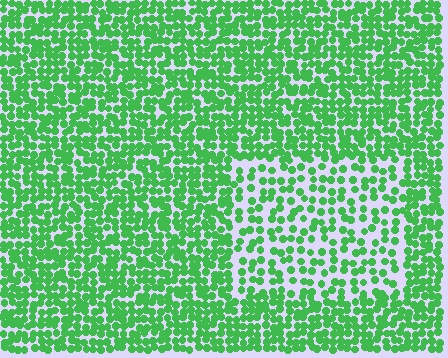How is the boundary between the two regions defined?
The boundary is defined by a change in element density (approximately 1.9x ratio). All elements are the same color, size, and shape.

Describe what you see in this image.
The image contains small green elements arranged at two different densities. A rectangle-shaped region is visible where the elements are less densely packed than the surrounding area.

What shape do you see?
I see a rectangle.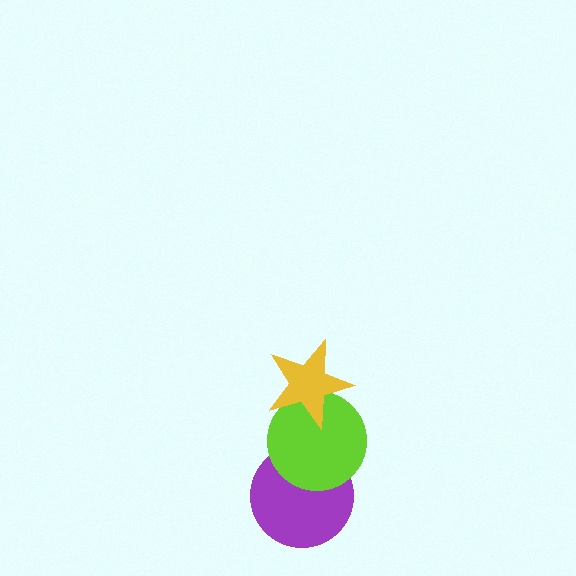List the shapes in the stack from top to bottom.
From top to bottom: the yellow star, the lime circle, the purple circle.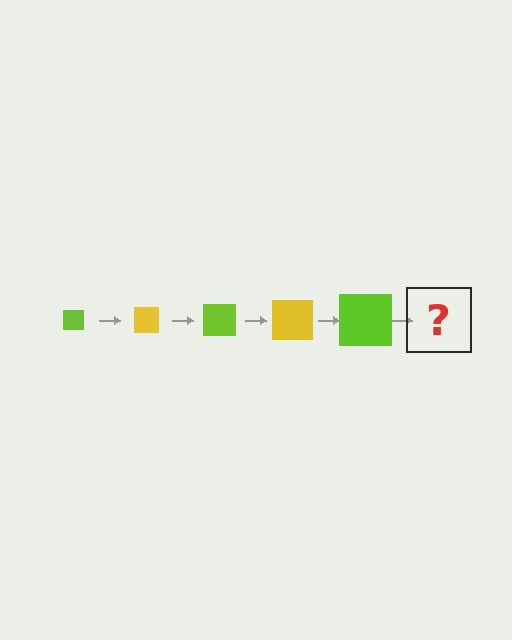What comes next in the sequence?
The next element should be a yellow square, larger than the previous one.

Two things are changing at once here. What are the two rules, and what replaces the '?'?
The two rules are that the square grows larger each step and the color cycles through lime and yellow. The '?' should be a yellow square, larger than the previous one.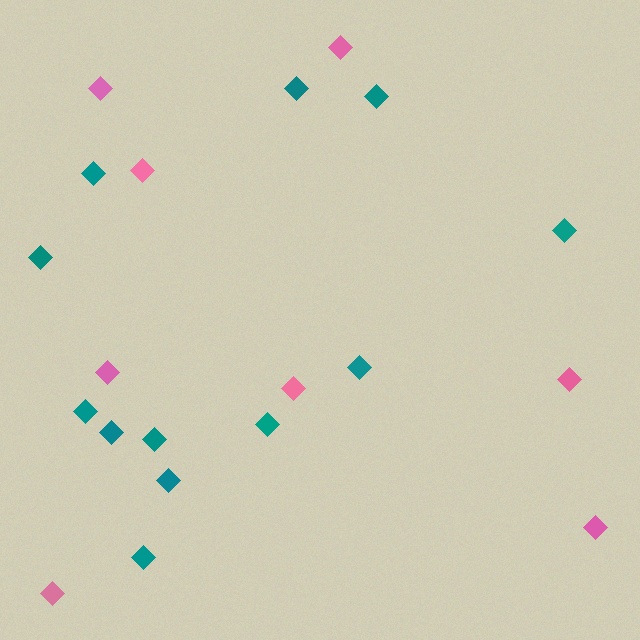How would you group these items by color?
There are 2 groups: one group of pink diamonds (8) and one group of teal diamonds (12).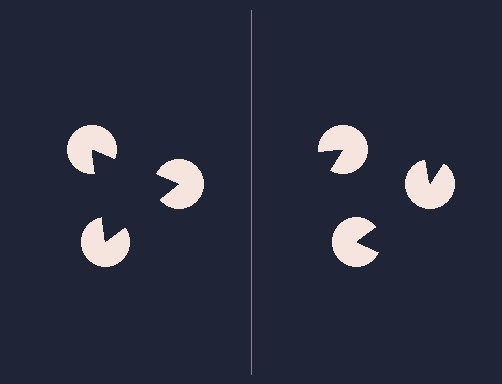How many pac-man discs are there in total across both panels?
6 — 3 on each side.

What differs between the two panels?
The pac-man discs are positioned identically on both sides; only the wedge orientations differ. On the left they align to a triangle; on the right they are misaligned.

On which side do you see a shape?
An illusory triangle appears on the left side. On the right side the wedge cuts are rotated, so no coherent shape forms.